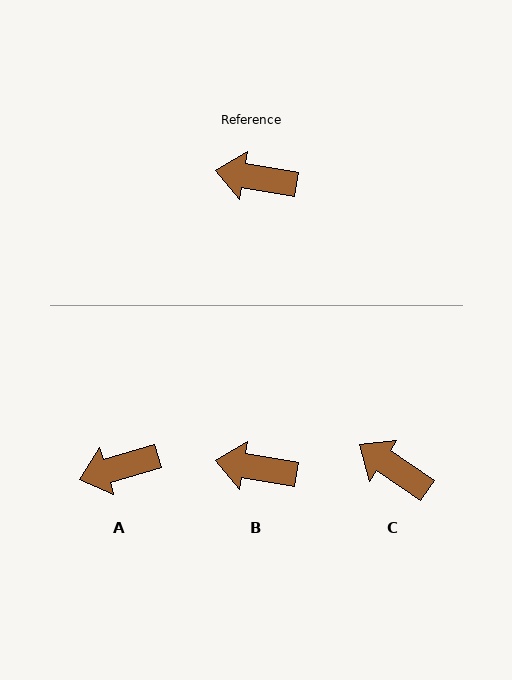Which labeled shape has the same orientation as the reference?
B.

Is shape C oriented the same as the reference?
No, it is off by about 25 degrees.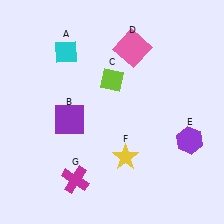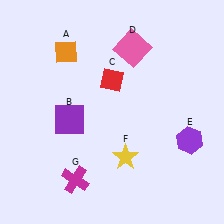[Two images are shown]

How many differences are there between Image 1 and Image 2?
There are 2 differences between the two images.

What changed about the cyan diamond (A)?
In Image 1, A is cyan. In Image 2, it changed to orange.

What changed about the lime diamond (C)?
In Image 1, C is lime. In Image 2, it changed to red.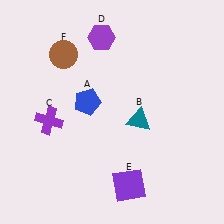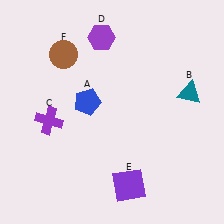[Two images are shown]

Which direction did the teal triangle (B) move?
The teal triangle (B) moved right.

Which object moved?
The teal triangle (B) moved right.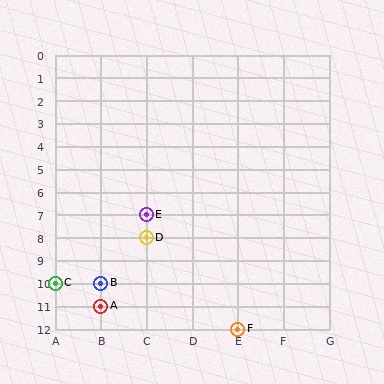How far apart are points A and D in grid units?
Points A and D are 1 column and 3 rows apart (about 3.2 grid units diagonally).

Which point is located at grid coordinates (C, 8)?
Point D is at (C, 8).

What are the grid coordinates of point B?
Point B is at grid coordinates (B, 10).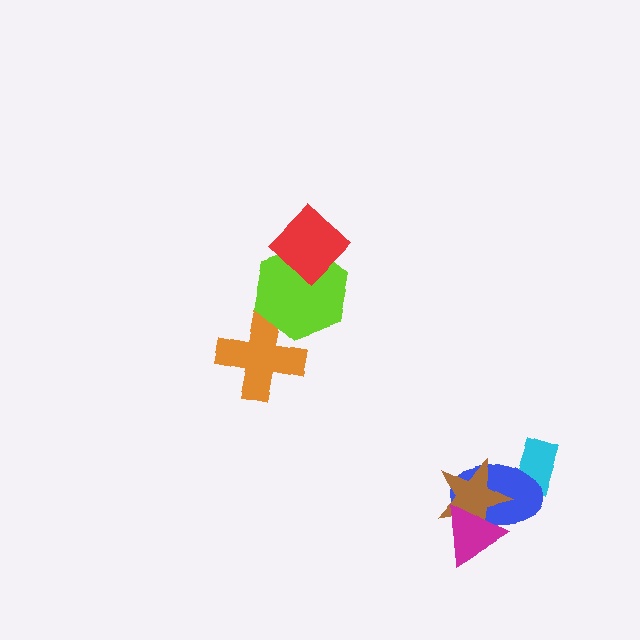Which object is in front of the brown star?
The magenta triangle is in front of the brown star.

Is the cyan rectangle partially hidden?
Yes, it is partially covered by another shape.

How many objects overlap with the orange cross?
1 object overlaps with the orange cross.